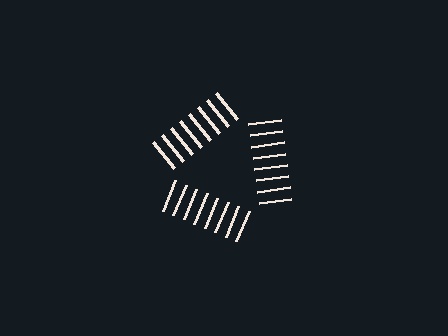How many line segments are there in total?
24 — 8 along each of the 3 edges.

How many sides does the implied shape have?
3 sides — the line-ends trace a triangle.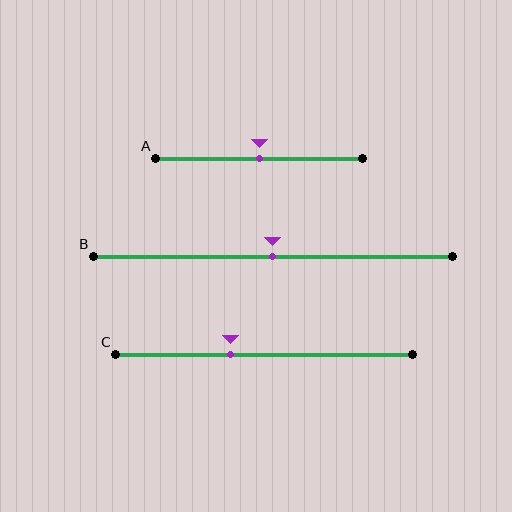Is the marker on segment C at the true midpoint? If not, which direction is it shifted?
No, the marker on segment C is shifted to the left by about 11% of the segment length.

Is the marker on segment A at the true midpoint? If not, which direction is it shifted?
Yes, the marker on segment A is at the true midpoint.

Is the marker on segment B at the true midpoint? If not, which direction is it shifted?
Yes, the marker on segment B is at the true midpoint.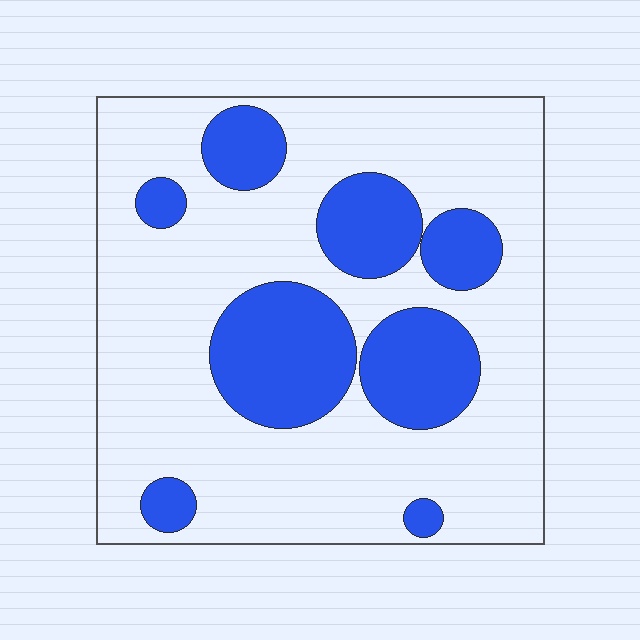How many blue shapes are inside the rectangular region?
8.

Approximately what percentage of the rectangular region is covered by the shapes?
Approximately 25%.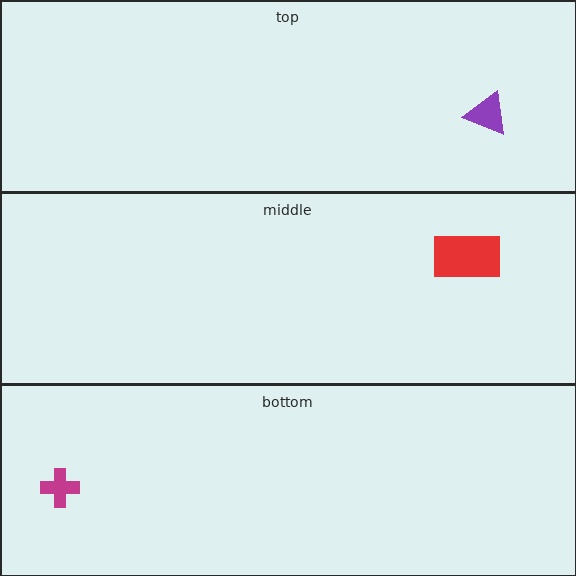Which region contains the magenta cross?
The bottom region.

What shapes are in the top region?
The purple triangle.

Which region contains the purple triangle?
The top region.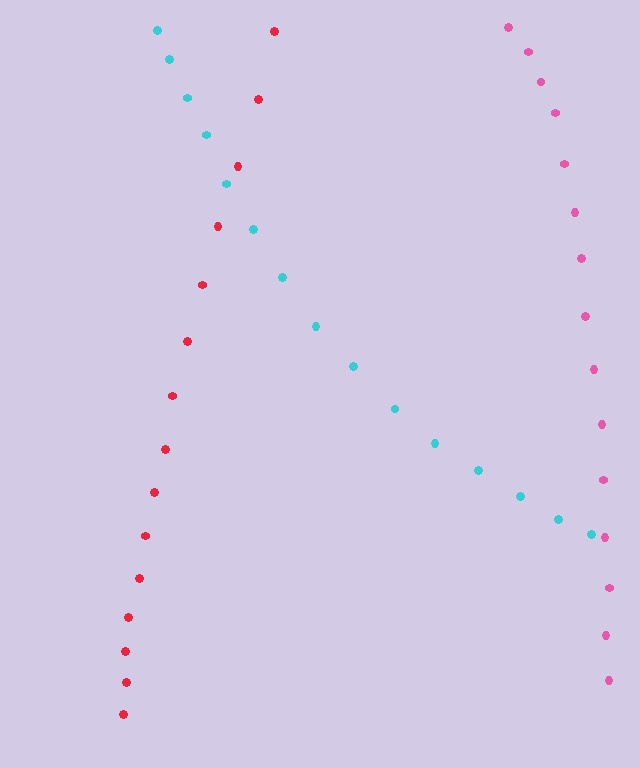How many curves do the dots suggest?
There are 3 distinct paths.